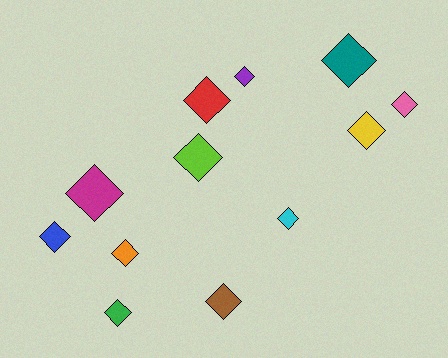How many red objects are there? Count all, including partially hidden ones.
There is 1 red object.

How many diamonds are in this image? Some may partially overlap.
There are 12 diamonds.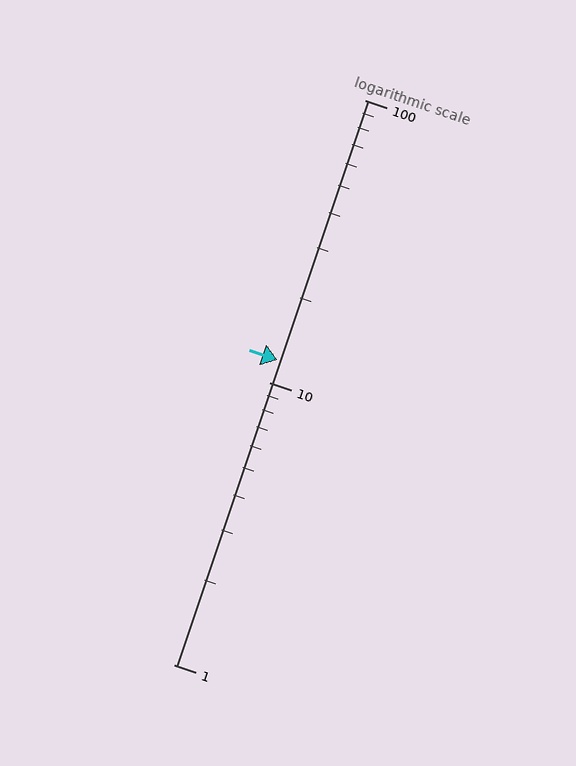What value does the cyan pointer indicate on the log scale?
The pointer indicates approximately 12.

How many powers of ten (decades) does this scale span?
The scale spans 2 decades, from 1 to 100.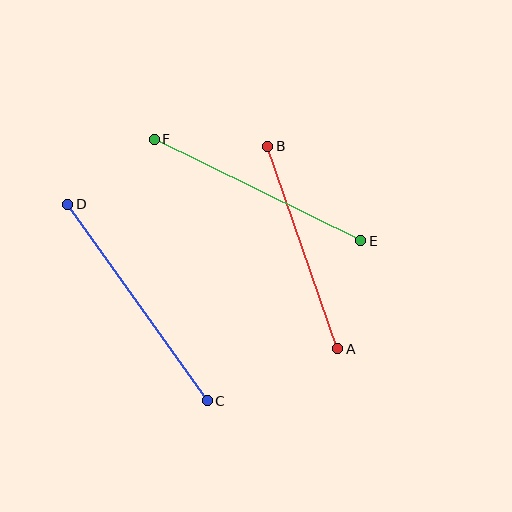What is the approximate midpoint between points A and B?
The midpoint is at approximately (303, 248) pixels.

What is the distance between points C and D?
The distance is approximately 241 pixels.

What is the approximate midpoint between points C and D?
The midpoint is at approximately (137, 303) pixels.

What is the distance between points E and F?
The distance is approximately 230 pixels.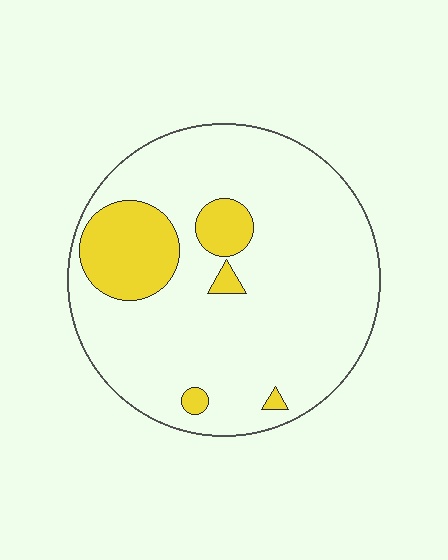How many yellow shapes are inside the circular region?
5.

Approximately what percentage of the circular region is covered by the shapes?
Approximately 15%.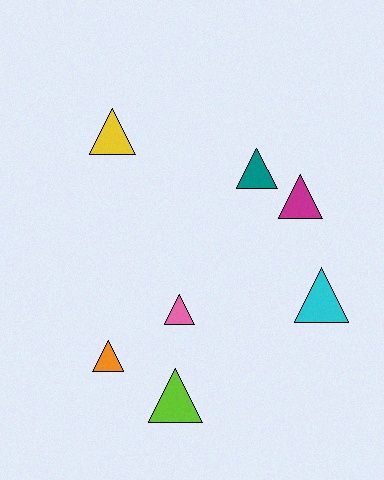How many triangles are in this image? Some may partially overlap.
There are 7 triangles.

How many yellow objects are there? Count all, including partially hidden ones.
There is 1 yellow object.